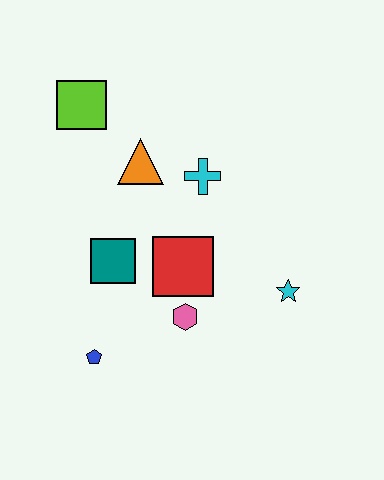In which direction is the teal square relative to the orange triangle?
The teal square is below the orange triangle.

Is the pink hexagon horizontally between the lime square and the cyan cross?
Yes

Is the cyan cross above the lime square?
No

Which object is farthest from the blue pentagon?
The lime square is farthest from the blue pentagon.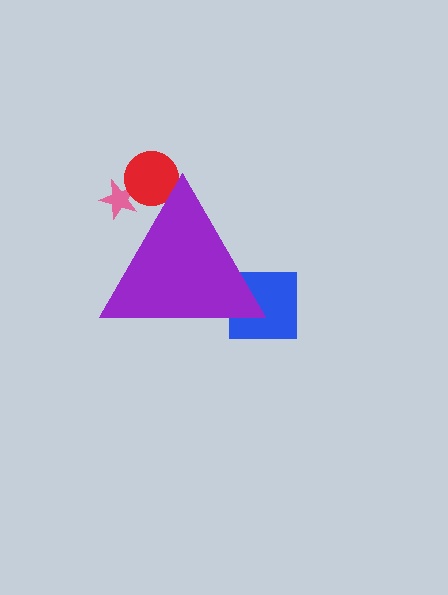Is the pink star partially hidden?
Yes, the pink star is partially hidden behind the purple triangle.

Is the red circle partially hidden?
Yes, the red circle is partially hidden behind the purple triangle.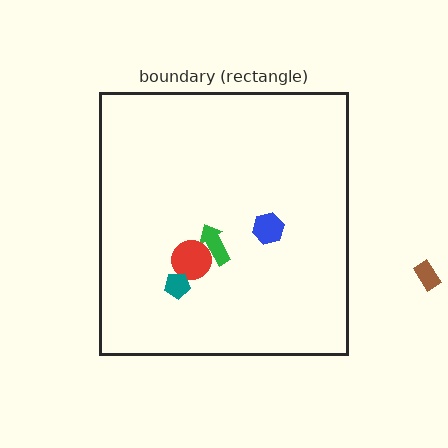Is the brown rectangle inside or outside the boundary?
Outside.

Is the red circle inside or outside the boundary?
Inside.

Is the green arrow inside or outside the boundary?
Inside.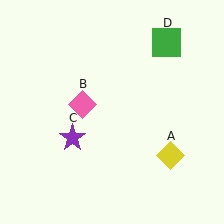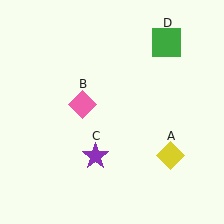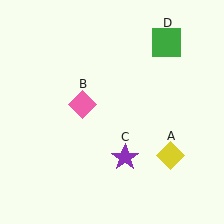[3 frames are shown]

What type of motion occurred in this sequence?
The purple star (object C) rotated counterclockwise around the center of the scene.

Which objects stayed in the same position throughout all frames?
Yellow diamond (object A) and pink diamond (object B) and green square (object D) remained stationary.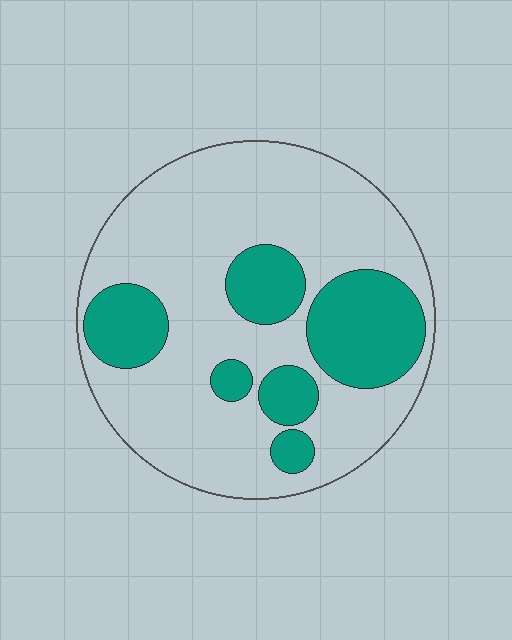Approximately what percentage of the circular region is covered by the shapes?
Approximately 30%.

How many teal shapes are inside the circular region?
6.